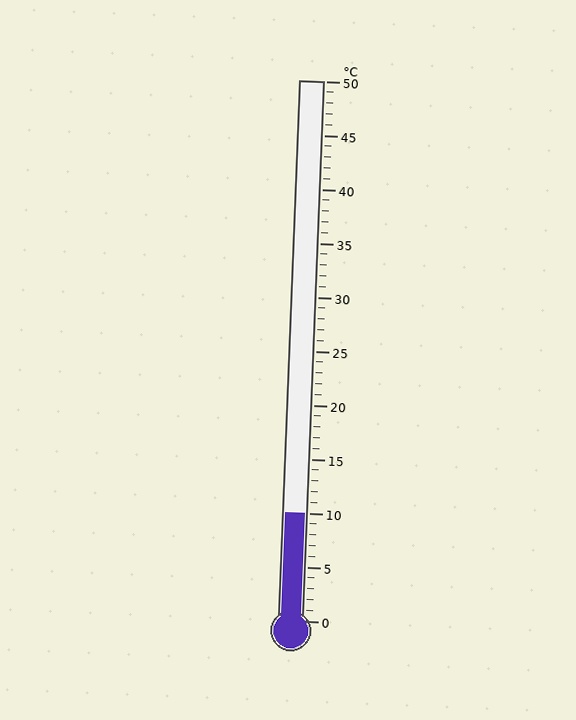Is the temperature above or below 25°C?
The temperature is below 25°C.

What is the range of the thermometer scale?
The thermometer scale ranges from 0°C to 50°C.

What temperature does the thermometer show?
The thermometer shows approximately 10°C.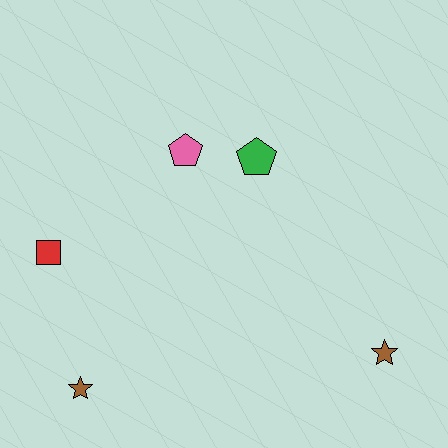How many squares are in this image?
There is 1 square.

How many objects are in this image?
There are 5 objects.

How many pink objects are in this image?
There is 1 pink object.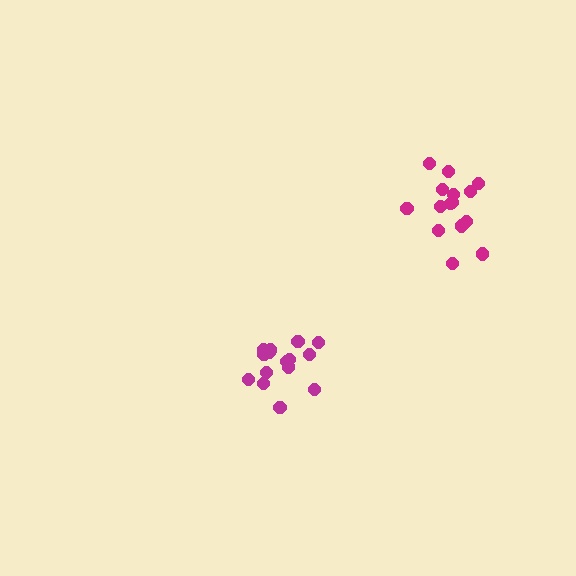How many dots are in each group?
Group 1: 15 dots, Group 2: 15 dots (30 total).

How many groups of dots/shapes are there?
There are 2 groups.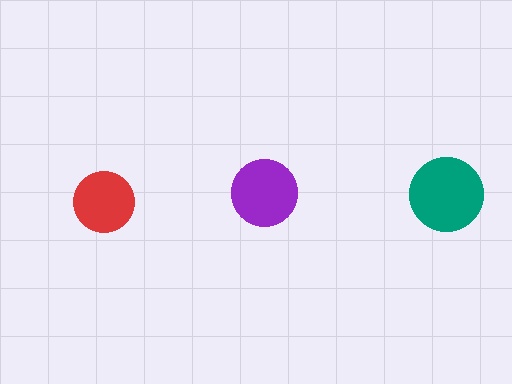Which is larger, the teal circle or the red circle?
The teal one.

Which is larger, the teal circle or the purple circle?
The teal one.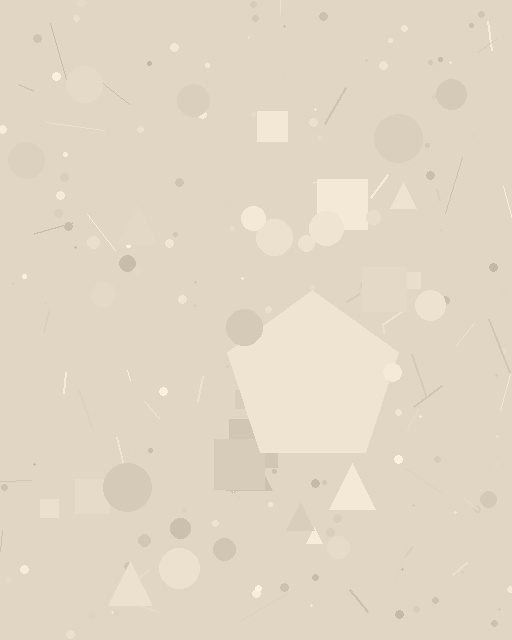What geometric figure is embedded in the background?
A pentagon is embedded in the background.